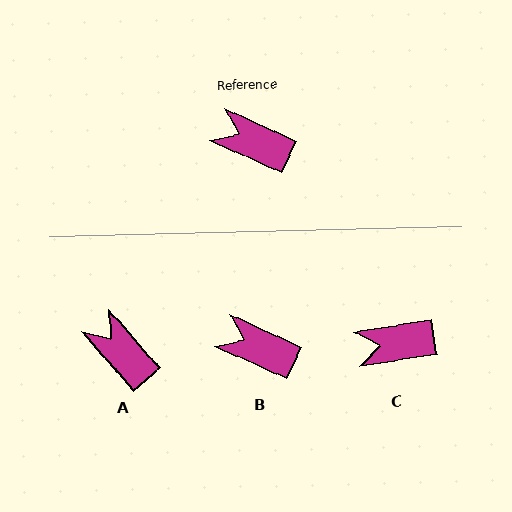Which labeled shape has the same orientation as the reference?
B.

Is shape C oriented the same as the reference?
No, it is off by about 34 degrees.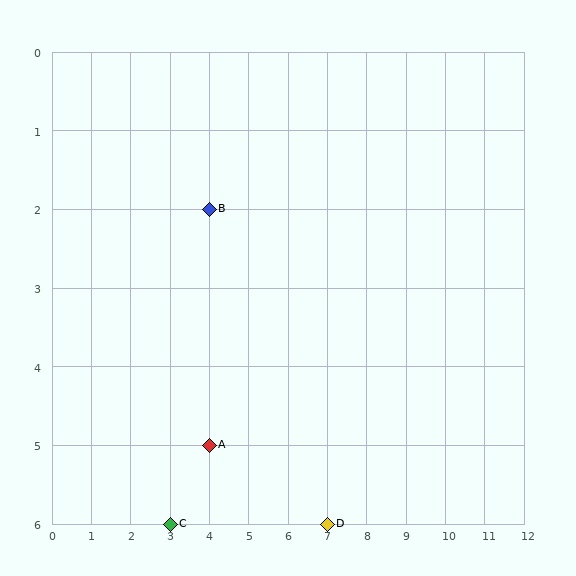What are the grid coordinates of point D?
Point D is at grid coordinates (7, 6).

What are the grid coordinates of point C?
Point C is at grid coordinates (3, 6).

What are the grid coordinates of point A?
Point A is at grid coordinates (4, 5).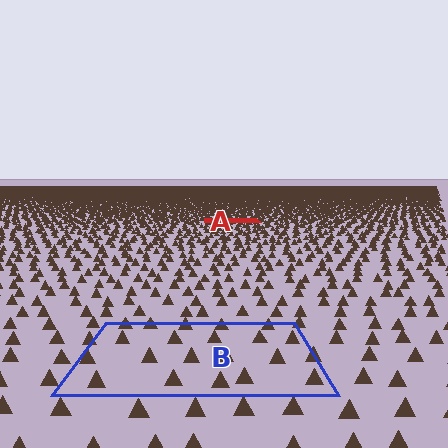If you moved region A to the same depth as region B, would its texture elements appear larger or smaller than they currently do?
They would appear larger. At a closer depth, the same texture elements are projected at a bigger on-screen size.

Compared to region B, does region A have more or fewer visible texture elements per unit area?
Region A has more texture elements per unit area — they are packed more densely because it is farther away.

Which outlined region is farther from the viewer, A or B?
Region A is farther from the viewer — the texture elements inside it appear smaller and more densely packed.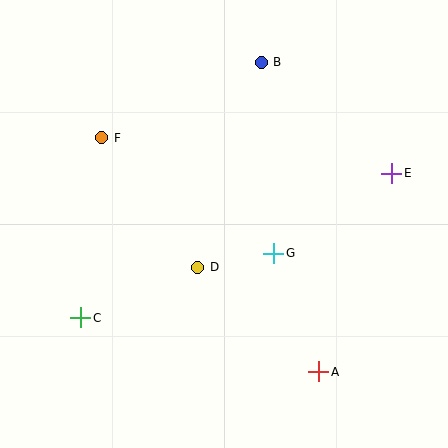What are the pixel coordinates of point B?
Point B is at (261, 62).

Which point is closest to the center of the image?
Point D at (198, 267) is closest to the center.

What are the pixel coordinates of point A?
Point A is at (319, 372).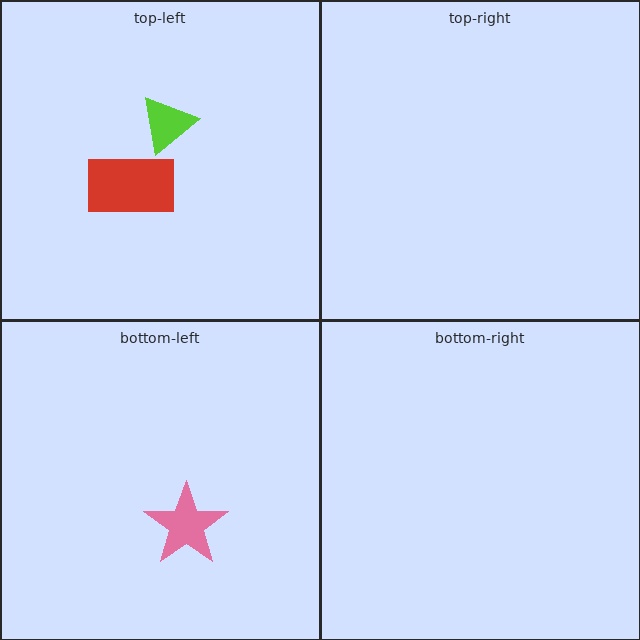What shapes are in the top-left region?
The lime triangle, the red rectangle.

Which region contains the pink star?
The bottom-left region.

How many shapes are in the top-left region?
2.